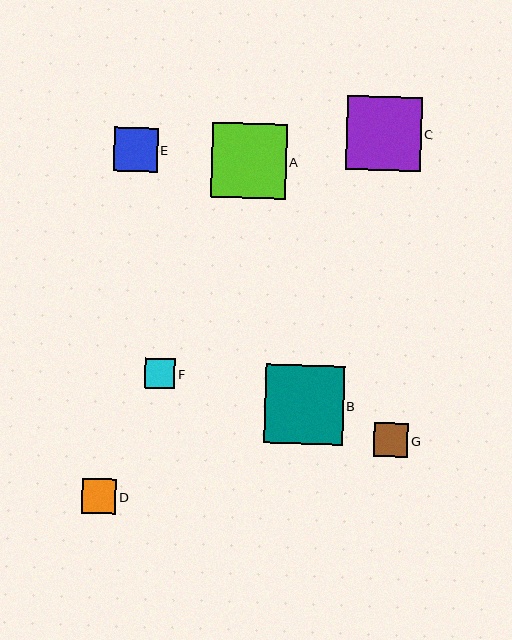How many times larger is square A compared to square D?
Square A is approximately 2.2 times the size of square D.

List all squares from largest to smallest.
From largest to smallest: B, A, C, E, D, G, F.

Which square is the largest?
Square B is the largest with a size of approximately 79 pixels.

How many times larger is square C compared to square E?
Square C is approximately 1.7 times the size of square E.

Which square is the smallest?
Square F is the smallest with a size of approximately 30 pixels.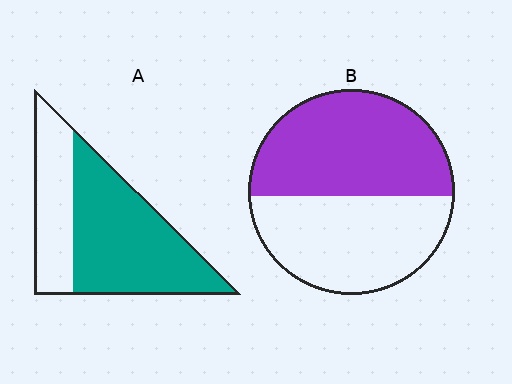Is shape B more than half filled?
Roughly half.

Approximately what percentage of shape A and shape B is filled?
A is approximately 65% and B is approximately 50%.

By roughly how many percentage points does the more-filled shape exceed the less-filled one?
By roughly 15 percentage points (A over B).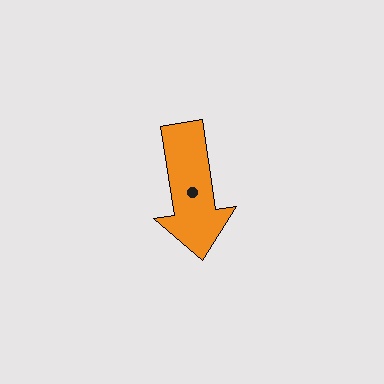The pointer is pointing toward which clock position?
Roughly 6 o'clock.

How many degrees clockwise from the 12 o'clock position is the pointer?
Approximately 171 degrees.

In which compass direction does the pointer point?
South.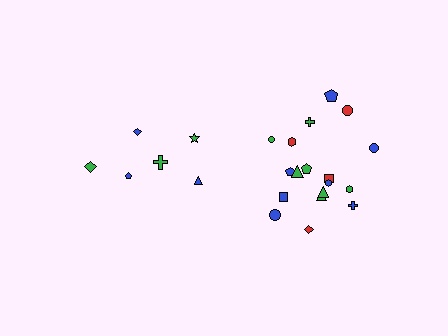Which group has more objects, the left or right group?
The right group.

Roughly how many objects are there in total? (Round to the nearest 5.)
Roughly 25 objects in total.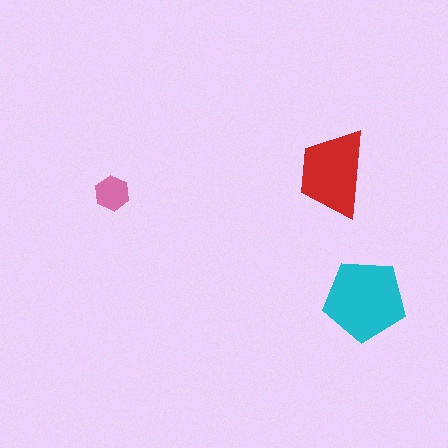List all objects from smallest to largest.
The pink hexagon, the red trapezoid, the cyan pentagon.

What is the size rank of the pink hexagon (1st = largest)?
3rd.